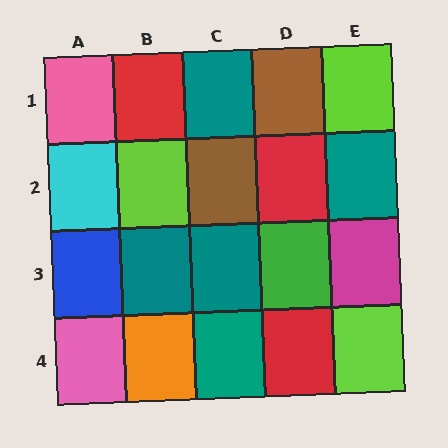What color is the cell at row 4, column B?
Orange.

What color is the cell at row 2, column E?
Teal.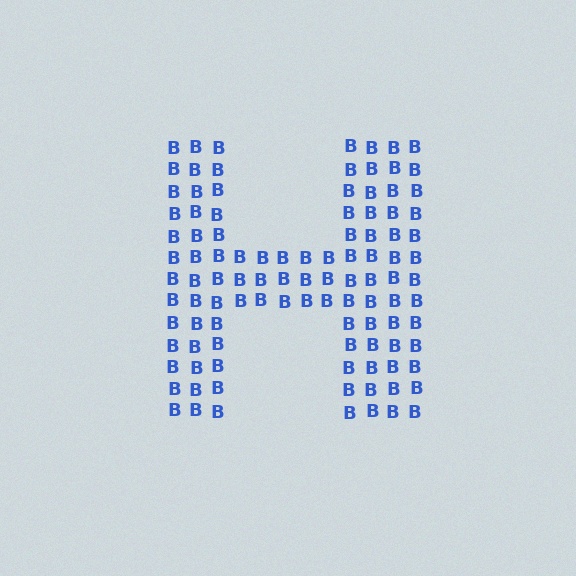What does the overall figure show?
The overall figure shows the letter H.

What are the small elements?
The small elements are letter B's.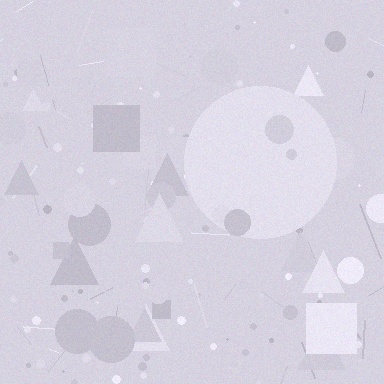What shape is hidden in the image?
A circle is hidden in the image.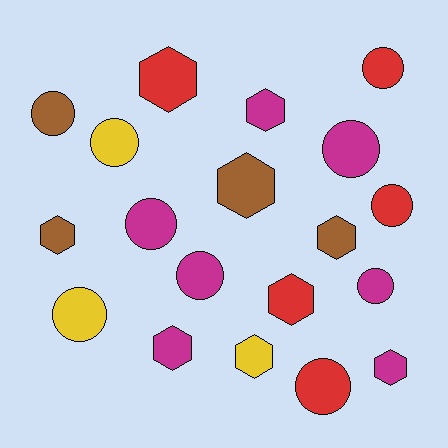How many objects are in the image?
There are 19 objects.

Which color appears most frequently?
Magenta, with 7 objects.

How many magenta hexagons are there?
There are 3 magenta hexagons.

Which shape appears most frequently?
Circle, with 10 objects.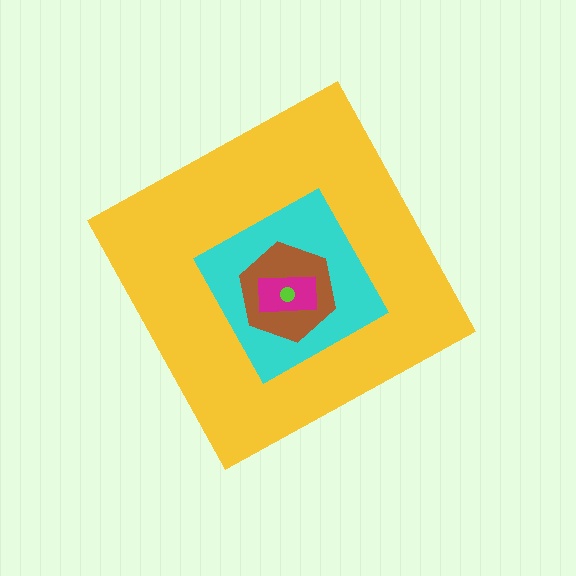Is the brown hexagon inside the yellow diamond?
Yes.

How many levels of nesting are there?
5.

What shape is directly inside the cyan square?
The brown hexagon.